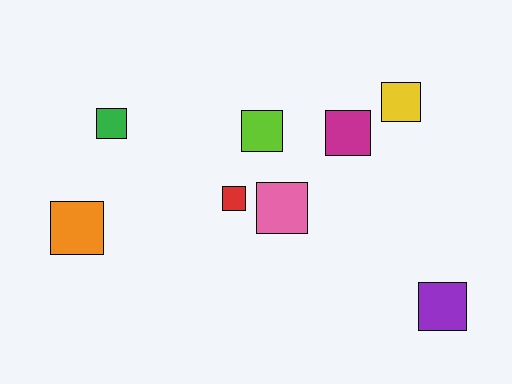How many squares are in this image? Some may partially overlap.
There are 8 squares.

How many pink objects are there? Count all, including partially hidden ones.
There is 1 pink object.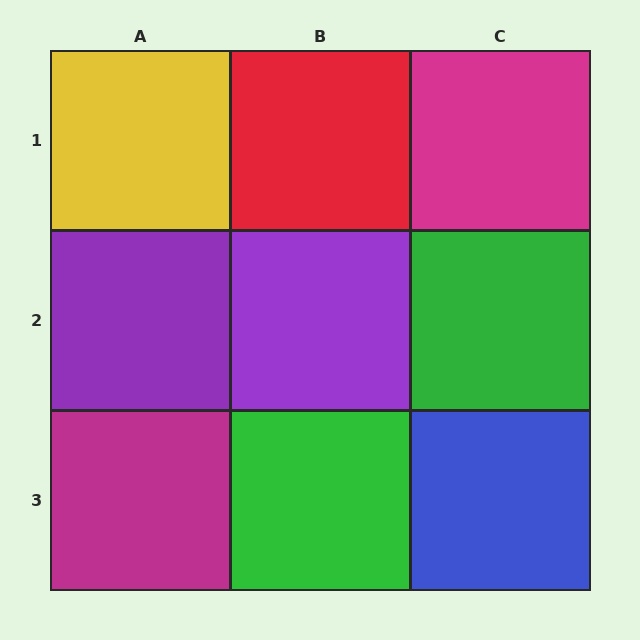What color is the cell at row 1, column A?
Yellow.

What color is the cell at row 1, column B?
Red.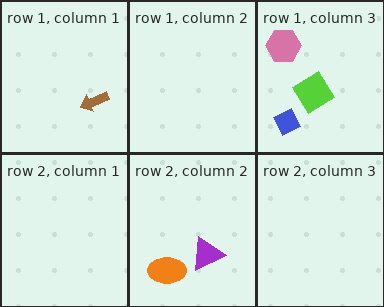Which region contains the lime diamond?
The row 1, column 3 region.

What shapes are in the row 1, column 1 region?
The brown arrow.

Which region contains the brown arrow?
The row 1, column 1 region.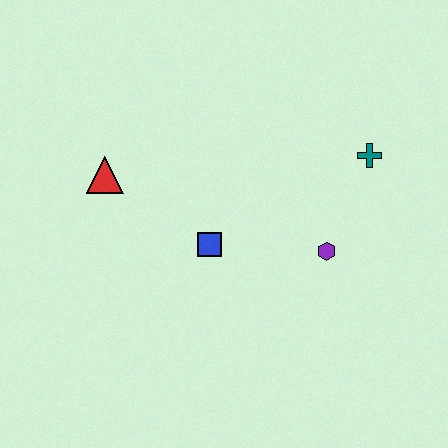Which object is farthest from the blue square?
The teal cross is farthest from the blue square.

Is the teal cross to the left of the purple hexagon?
No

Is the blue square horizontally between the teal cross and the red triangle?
Yes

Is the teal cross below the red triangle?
No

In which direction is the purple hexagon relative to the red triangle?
The purple hexagon is to the right of the red triangle.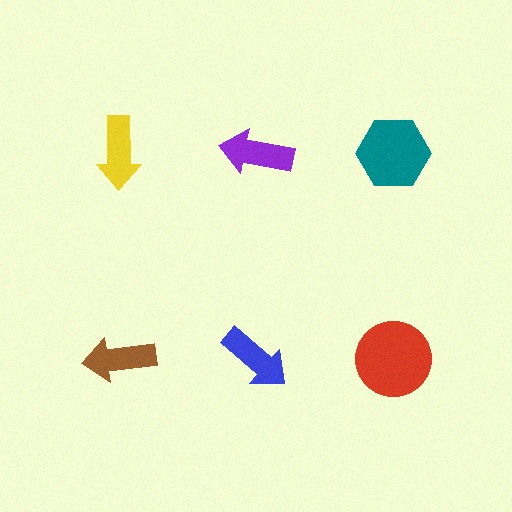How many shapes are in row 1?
3 shapes.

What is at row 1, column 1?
A yellow arrow.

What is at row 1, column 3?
A teal hexagon.